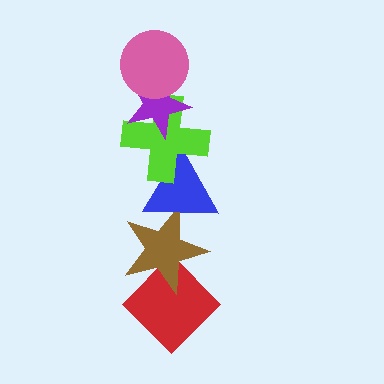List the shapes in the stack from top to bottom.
From top to bottom: the pink circle, the purple star, the lime cross, the blue triangle, the brown star, the red diamond.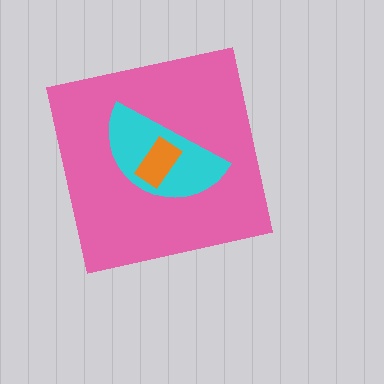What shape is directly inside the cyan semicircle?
The orange rectangle.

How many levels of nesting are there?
3.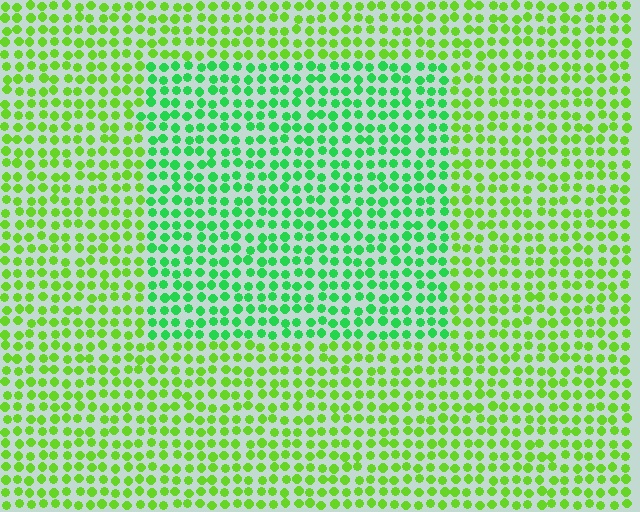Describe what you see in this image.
The image is filled with small lime elements in a uniform arrangement. A rectangle-shaped region is visible where the elements are tinted to a slightly different hue, forming a subtle color boundary.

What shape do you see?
I see a rectangle.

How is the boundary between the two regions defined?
The boundary is defined purely by a slight shift in hue (about 36 degrees). Spacing, size, and orientation are identical on both sides.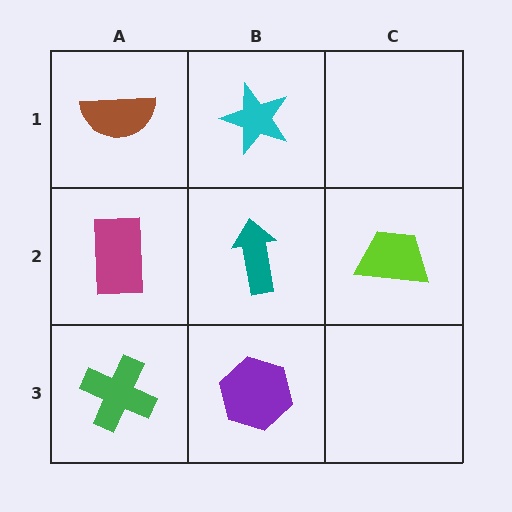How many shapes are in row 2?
3 shapes.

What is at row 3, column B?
A purple hexagon.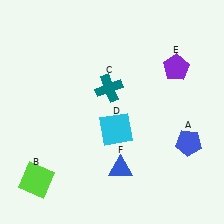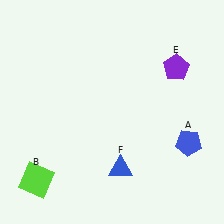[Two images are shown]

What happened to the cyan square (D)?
The cyan square (D) was removed in Image 2. It was in the bottom-right area of Image 1.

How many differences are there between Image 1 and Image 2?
There are 2 differences between the two images.